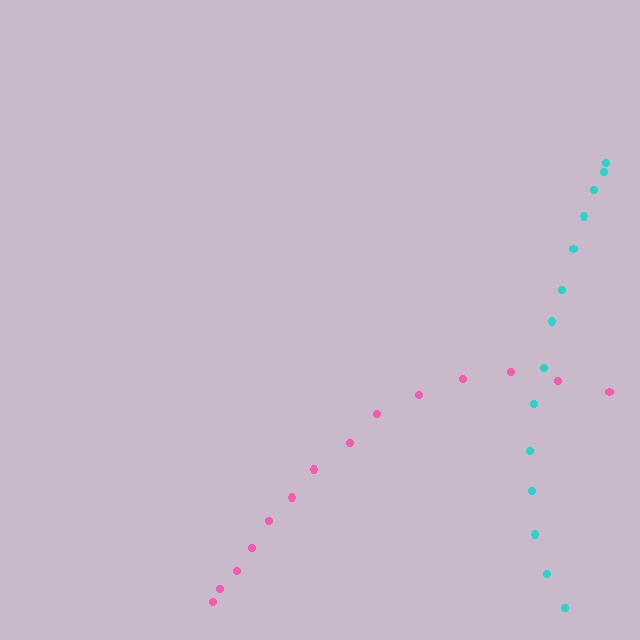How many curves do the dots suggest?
There are 2 distinct paths.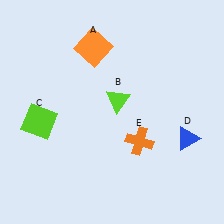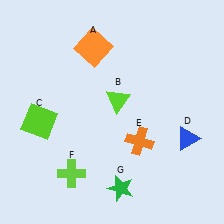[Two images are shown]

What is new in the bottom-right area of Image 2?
A green star (G) was added in the bottom-right area of Image 2.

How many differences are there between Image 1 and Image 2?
There are 2 differences between the two images.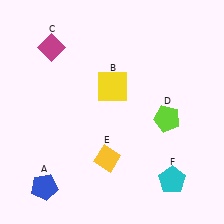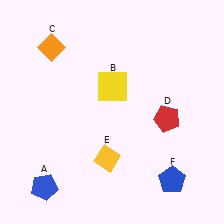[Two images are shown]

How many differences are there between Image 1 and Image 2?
There are 3 differences between the two images.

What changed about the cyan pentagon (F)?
In Image 1, F is cyan. In Image 2, it changed to blue.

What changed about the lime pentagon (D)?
In Image 1, D is lime. In Image 2, it changed to red.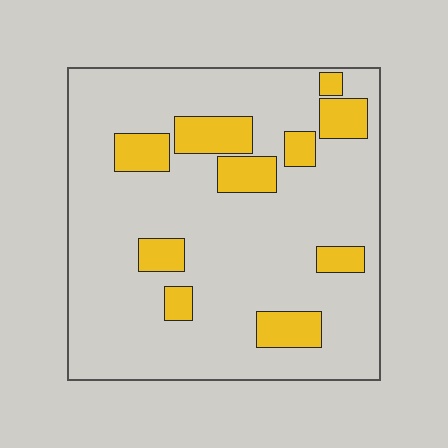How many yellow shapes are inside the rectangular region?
10.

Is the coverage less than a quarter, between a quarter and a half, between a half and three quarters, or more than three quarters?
Less than a quarter.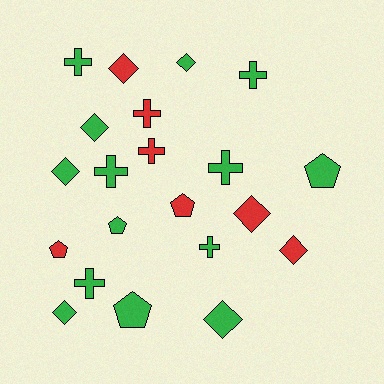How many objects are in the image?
There are 21 objects.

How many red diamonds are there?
There are 3 red diamonds.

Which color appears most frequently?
Green, with 14 objects.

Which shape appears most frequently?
Diamond, with 8 objects.